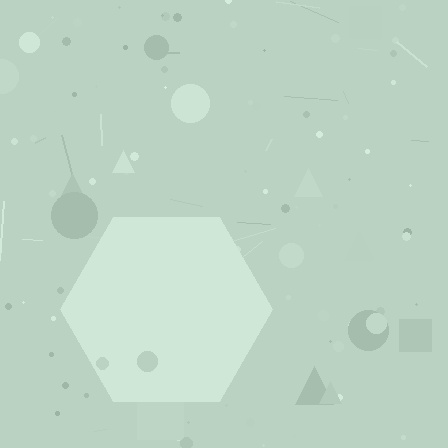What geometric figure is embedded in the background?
A hexagon is embedded in the background.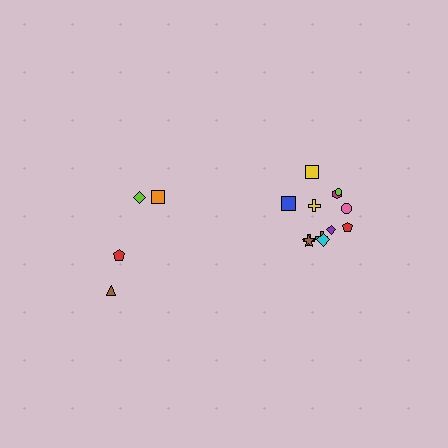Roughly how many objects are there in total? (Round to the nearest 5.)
Roughly 15 objects in total.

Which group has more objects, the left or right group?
The right group.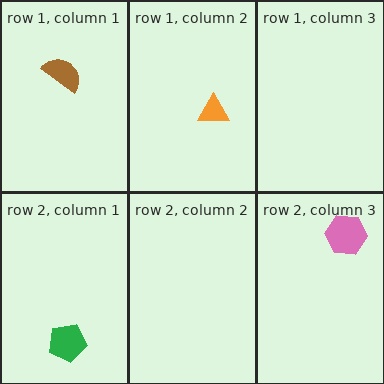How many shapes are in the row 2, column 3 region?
1.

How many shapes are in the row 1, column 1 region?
1.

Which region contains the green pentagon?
The row 2, column 1 region.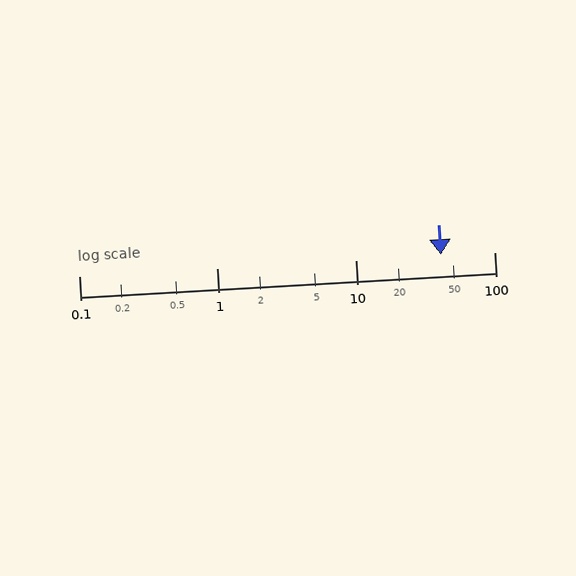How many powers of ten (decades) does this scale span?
The scale spans 3 decades, from 0.1 to 100.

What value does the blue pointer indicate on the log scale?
The pointer indicates approximately 41.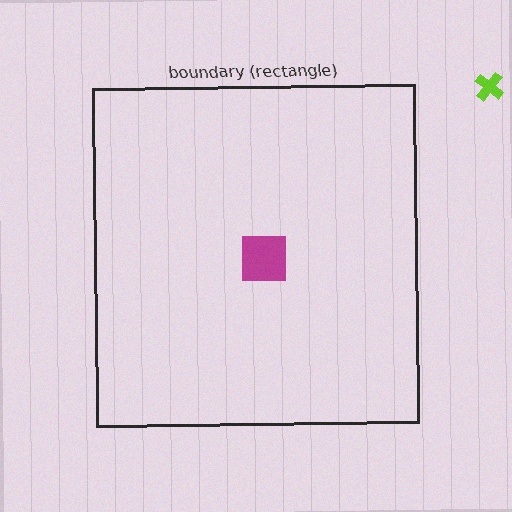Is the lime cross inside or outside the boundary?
Outside.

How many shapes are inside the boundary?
1 inside, 1 outside.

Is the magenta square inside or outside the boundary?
Inside.